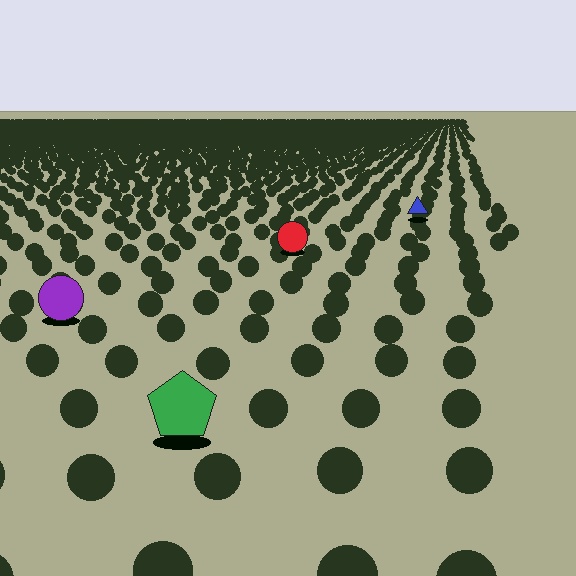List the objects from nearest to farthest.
From nearest to farthest: the green pentagon, the purple circle, the red circle, the blue triangle.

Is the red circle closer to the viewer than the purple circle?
No. The purple circle is closer — you can tell from the texture gradient: the ground texture is coarser near it.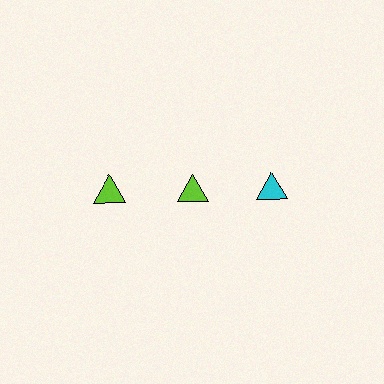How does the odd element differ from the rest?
It has a different color: cyan instead of lime.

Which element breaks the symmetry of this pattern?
The cyan triangle in the top row, center column breaks the symmetry. All other shapes are lime triangles.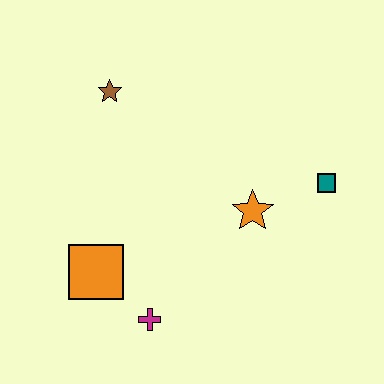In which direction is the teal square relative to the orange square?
The teal square is to the right of the orange square.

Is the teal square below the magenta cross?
No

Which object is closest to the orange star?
The teal square is closest to the orange star.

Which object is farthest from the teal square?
The orange square is farthest from the teal square.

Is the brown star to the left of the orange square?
No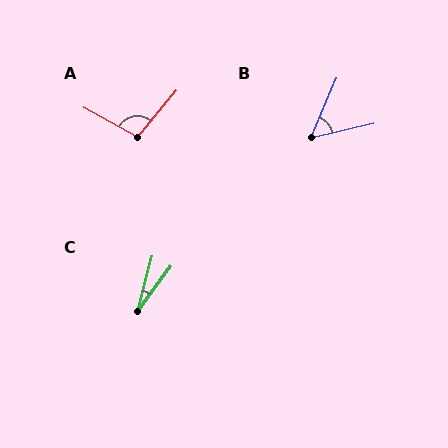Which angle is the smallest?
C, at approximately 22 degrees.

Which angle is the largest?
A, at approximately 101 degrees.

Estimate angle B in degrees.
Approximately 54 degrees.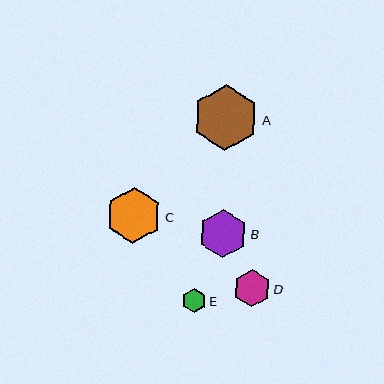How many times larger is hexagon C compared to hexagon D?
Hexagon C is approximately 1.5 times the size of hexagon D.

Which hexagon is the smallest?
Hexagon E is the smallest with a size of approximately 24 pixels.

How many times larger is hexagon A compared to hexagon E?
Hexagon A is approximately 2.8 times the size of hexagon E.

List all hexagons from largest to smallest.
From largest to smallest: A, C, B, D, E.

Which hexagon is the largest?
Hexagon A is the largest with a size of approximately 65 pixels.